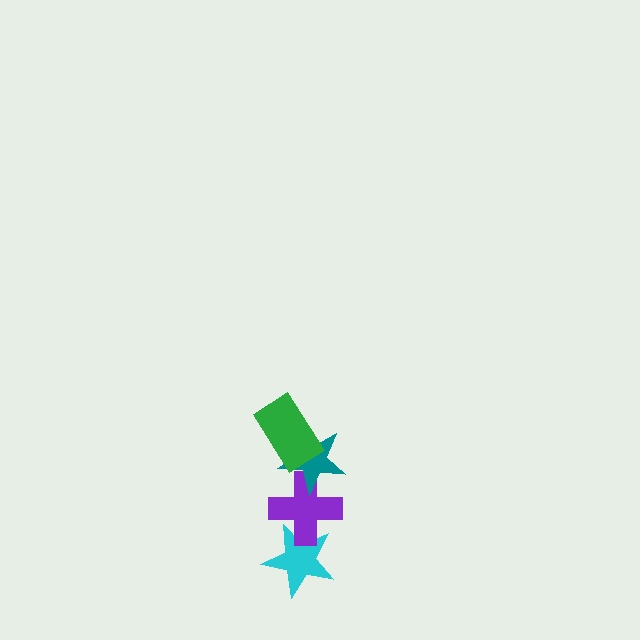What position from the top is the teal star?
The teal star is 2nd from the top.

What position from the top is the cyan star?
The cyan star is 4th from the top.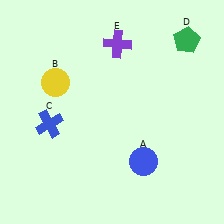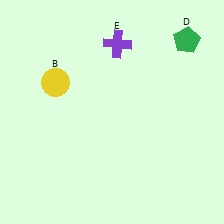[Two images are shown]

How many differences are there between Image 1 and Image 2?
There are 2 differences between the two images.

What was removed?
The blue cross (C), the blue circle (A) were removed in Image 2.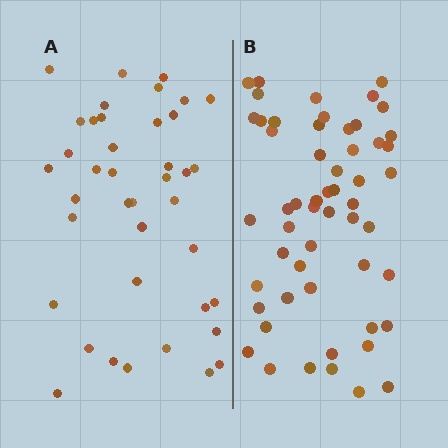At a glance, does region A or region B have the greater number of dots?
Region B (the right region) has more dots.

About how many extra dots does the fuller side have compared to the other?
Region B has approximately 15 more dots than region A.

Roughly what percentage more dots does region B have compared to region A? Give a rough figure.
About 40% more.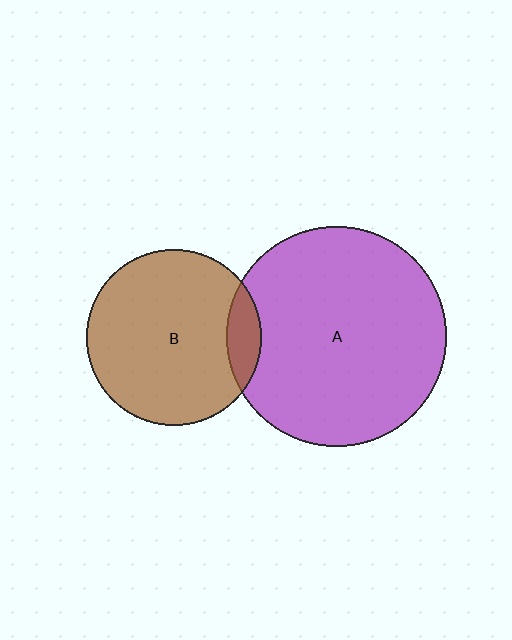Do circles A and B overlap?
Yes.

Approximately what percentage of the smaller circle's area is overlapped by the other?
Approximately 10%.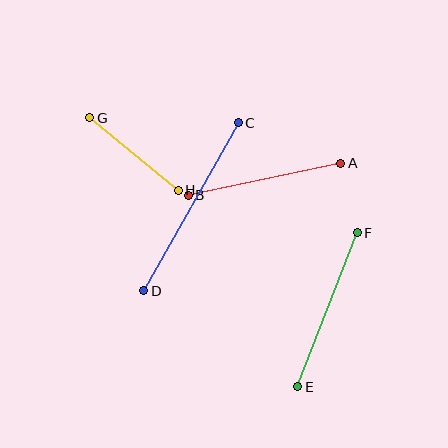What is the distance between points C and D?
The distance is approximately 193 pixels.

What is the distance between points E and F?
The distance is approximately 165 pixels.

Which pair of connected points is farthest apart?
Points C and D are farthest apart.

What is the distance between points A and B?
The distance is approximately 156 pixels.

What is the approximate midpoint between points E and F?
The midpoint is at approximately (327, 310) pixels.